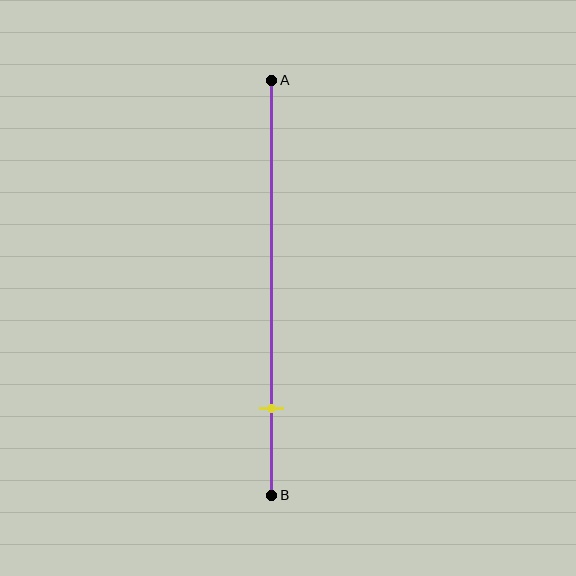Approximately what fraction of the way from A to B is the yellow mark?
The yellow mark is approximately 80% of the way from A to B.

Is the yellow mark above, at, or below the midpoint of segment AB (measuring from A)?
The yellow mark is below the midpoint of segment AB.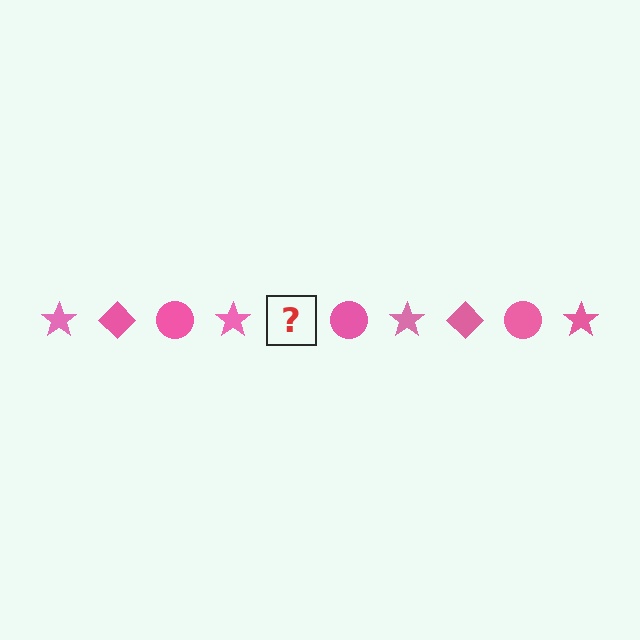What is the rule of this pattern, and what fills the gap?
The rule is that the pattern cycles through star, diamond, circle shapes in pink. The gap should be filled with a pink diamond.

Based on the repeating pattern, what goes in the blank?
The blank should be a pink diamond.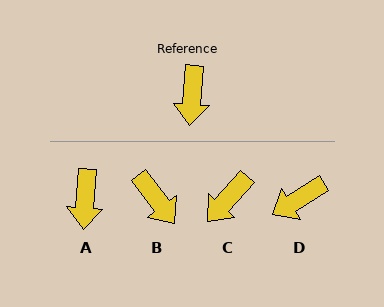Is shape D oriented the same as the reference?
No, it is off by about 54 degrees.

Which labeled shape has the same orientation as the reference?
A.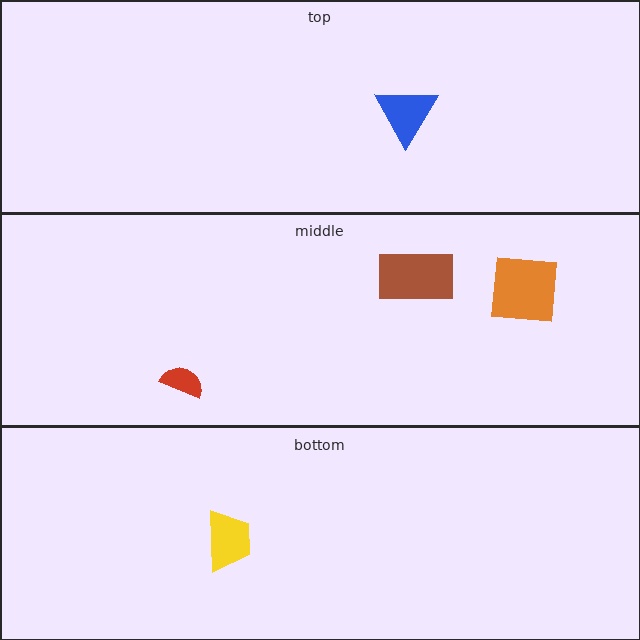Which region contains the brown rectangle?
The middle region.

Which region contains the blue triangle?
The top region.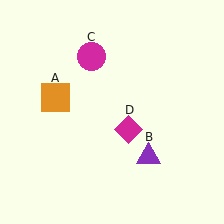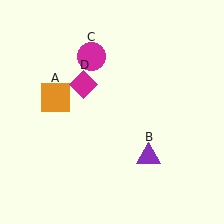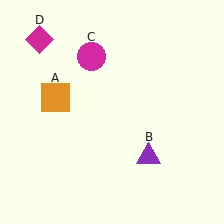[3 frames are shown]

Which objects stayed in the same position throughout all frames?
Orange square (object A) and purple triangle (object B) and magenta circle (object C) remained stationary.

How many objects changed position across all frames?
1 object changed position: magenta diamond (object D).